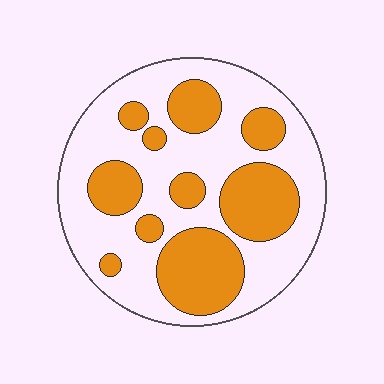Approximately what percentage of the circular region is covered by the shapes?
Approximately 35%.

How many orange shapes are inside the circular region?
10.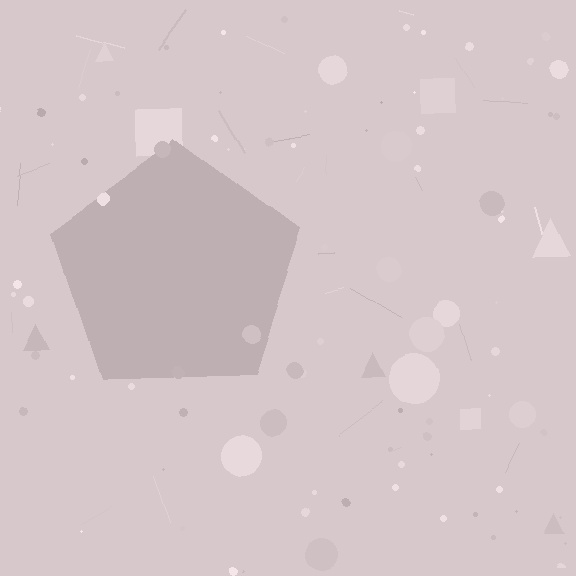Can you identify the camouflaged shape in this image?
The camouflaged shape is a pentagon.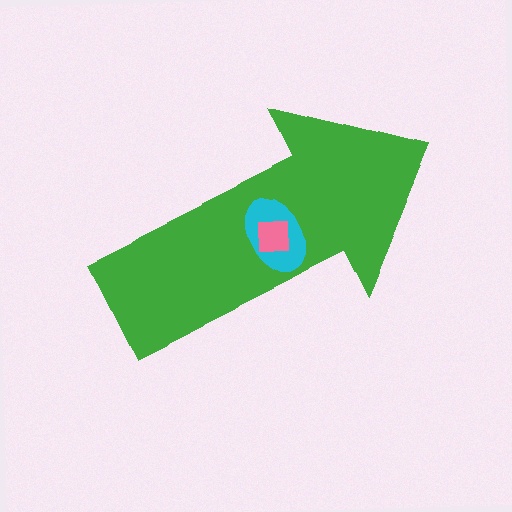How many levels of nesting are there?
3.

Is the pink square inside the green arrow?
Yes.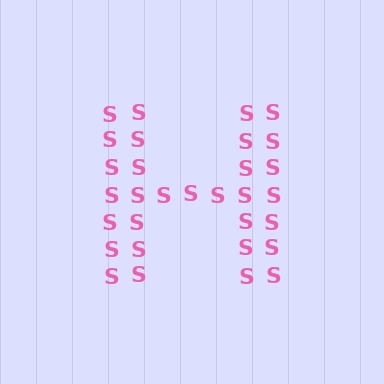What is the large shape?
The large shape is the letter H.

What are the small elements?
The small elements are letter S's.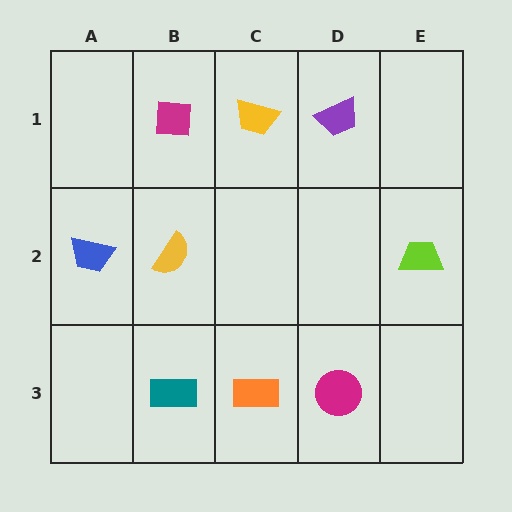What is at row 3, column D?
A magenta circle.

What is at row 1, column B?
A magenta square.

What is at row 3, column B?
A teal rectangle.